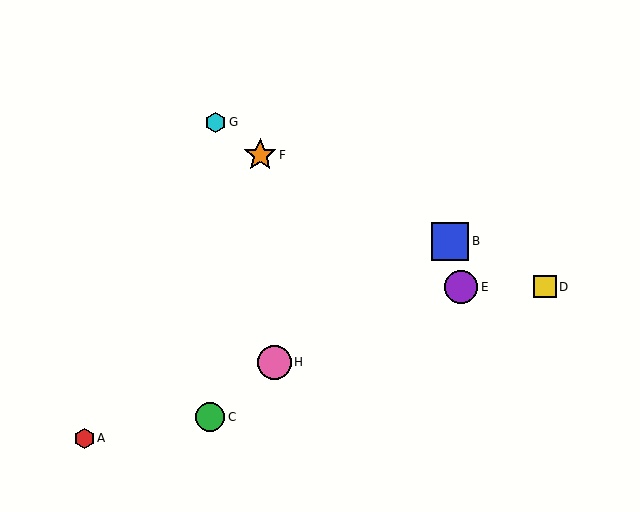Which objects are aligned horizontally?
Objects D, E are aligned horizontally.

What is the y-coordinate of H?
Object H is at y≈362.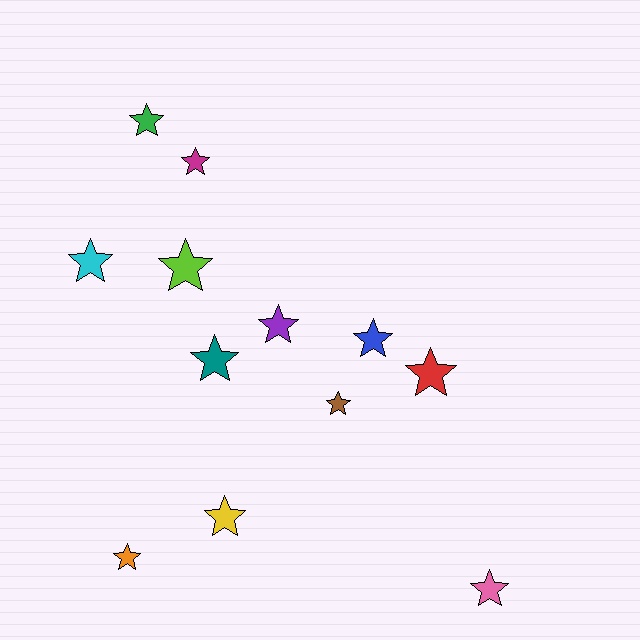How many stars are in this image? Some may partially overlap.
There are 12 stars.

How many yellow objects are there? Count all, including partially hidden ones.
There is 1 yellow object.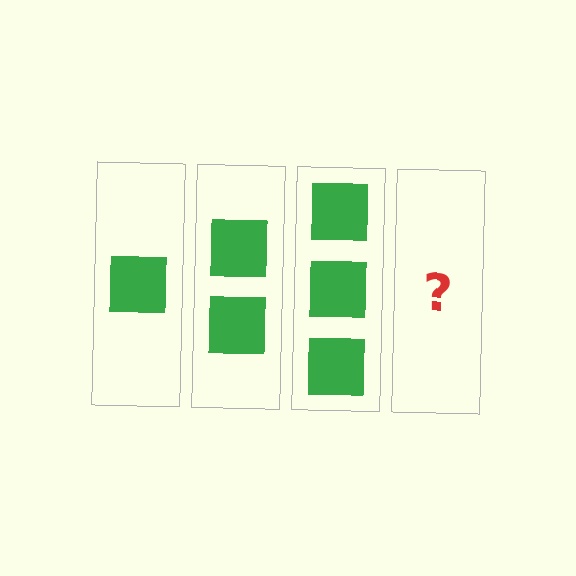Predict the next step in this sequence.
The next step is 4 squares.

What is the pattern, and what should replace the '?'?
The pattern is that each step adds one more square. The '?' should be 4 squares.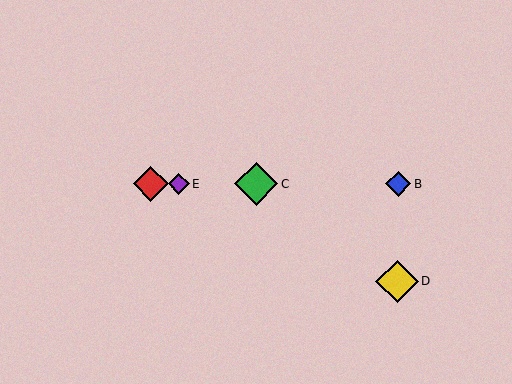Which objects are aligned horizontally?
Objects A, B, C, E are aligned horizontally.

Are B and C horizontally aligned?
Yes, both are at y≈184.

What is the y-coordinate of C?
Object C is at y≈184.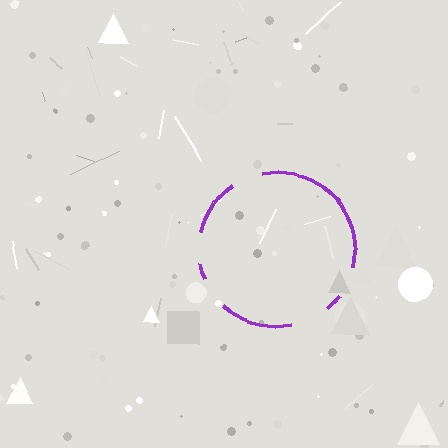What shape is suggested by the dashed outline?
The dashed outline suggests a circle.